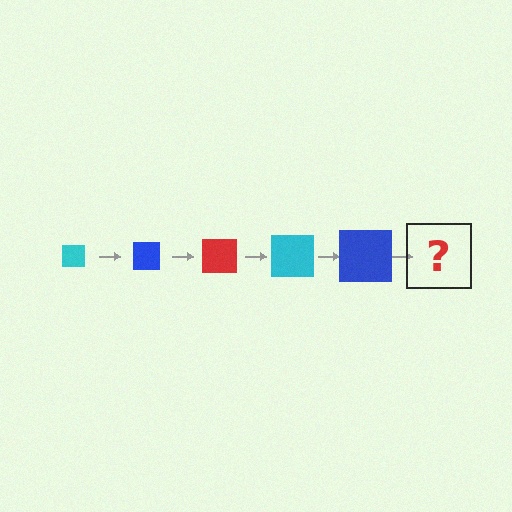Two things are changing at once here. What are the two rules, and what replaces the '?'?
The two rules are that the square grows larger each step and the color cycles through cyan, blue, and red. The '?' should be a red square, larger than the previous one.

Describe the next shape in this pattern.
It should be a red square, larger than the previous one.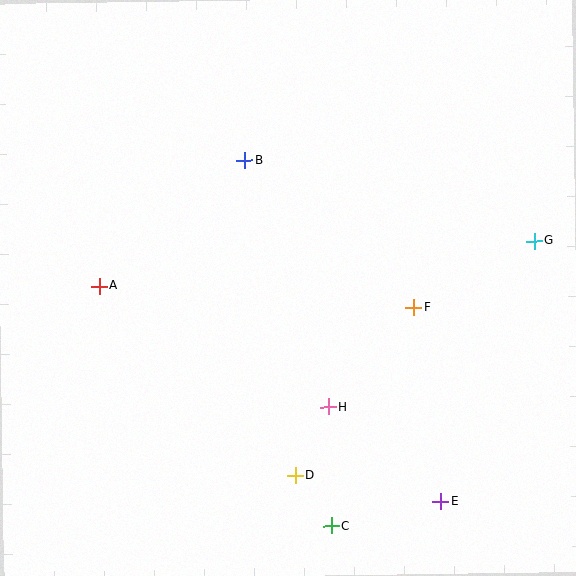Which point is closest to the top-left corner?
Point B is closest to the top-left corner.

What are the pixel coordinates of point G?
Point G is at (535, 241).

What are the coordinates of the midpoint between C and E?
The midpoint between C and E is at (386, 514).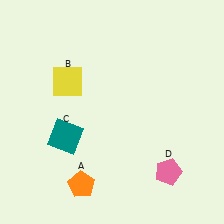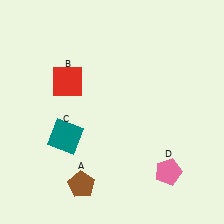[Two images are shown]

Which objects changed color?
A changed from orange to brown. B changed from yellow to red.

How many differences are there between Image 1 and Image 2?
There are 2 differences between the two images.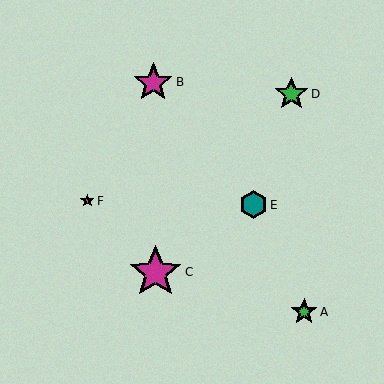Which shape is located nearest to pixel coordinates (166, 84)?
The magenta star (labeled B) at (153, 82) is nearest to that location.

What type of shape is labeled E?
Shape E is a teal hexagon.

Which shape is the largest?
The magenta star (labeled C) is the largest.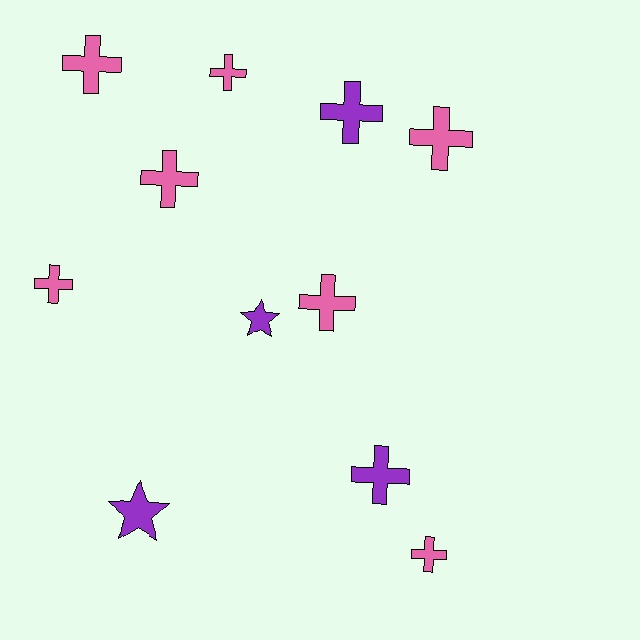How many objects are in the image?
There are 11 objects.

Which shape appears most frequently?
Cross, with 9 objects.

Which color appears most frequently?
Pink, with 7 objects.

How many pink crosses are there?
There are 7 pink crosses.